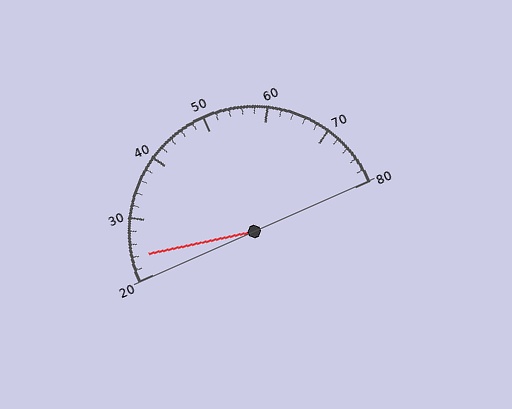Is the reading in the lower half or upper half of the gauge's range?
The reading is in the lower half of the range (20 to 80).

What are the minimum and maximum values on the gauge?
The gauge ranges from 20 to 80.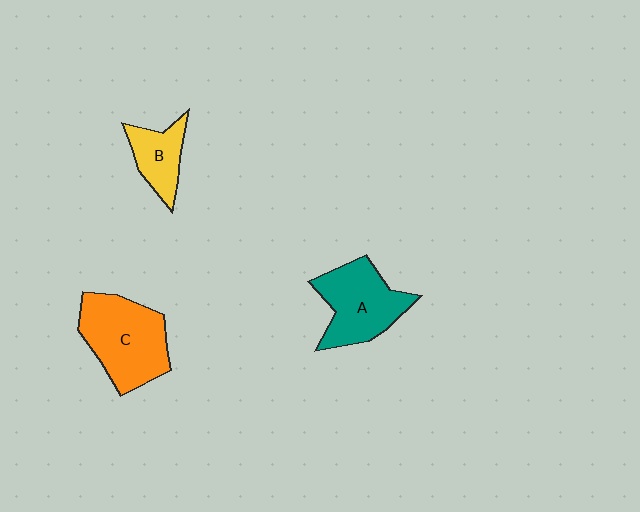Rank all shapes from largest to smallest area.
From largest to smallest: C (orange), A (teal), B (yellow).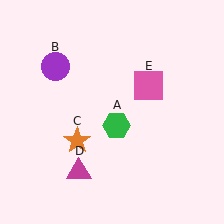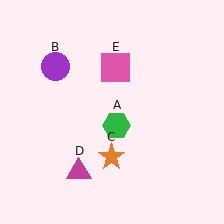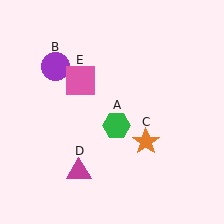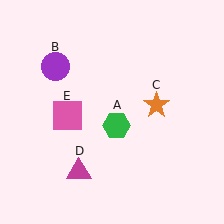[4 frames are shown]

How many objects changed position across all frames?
2 objects changed position: orange star (object C), pink square (object E).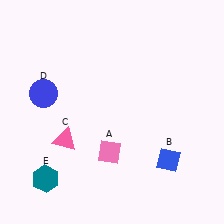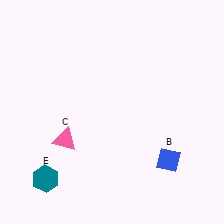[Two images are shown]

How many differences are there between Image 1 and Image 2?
There are 2 differences between the two images.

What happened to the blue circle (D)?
The blue circle (D) was removed in Image 2. It was in the top-left area of Image 1.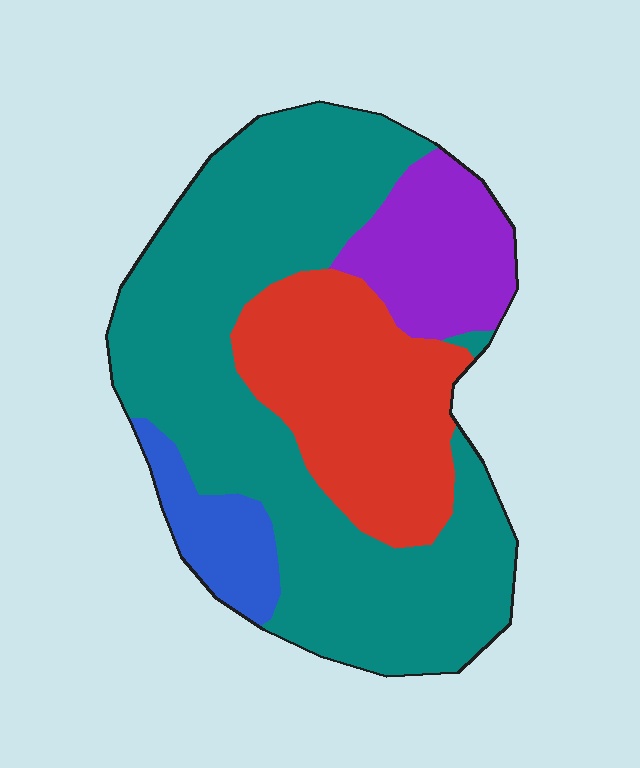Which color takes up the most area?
Teal, at roughly 55%.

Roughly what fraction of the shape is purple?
Purple covers about 15% of the shape.